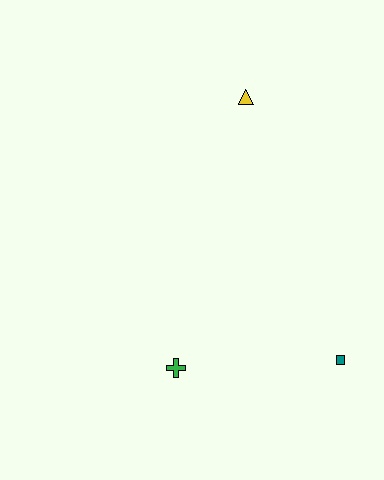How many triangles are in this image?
There is 1 triangle.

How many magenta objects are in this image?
There are no magenta objects.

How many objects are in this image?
There are 3 objects.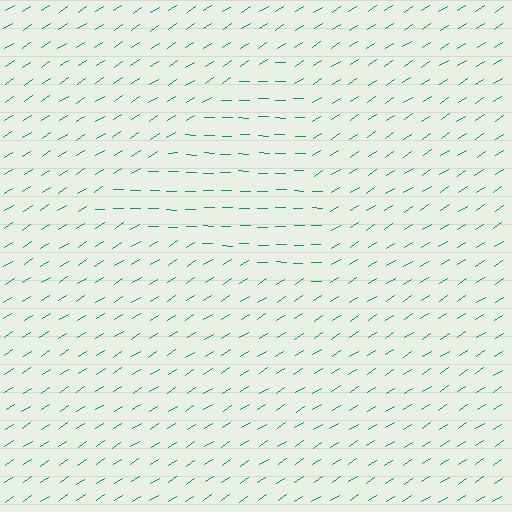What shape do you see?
I see a triangle.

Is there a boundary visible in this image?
Yes, there is a texture boundary formed by a change in line orientation.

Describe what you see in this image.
The image is filled with small teal line segments. A triangle region in the image has lines oriented differently from the surrounding lines, creating a visible texture boundary.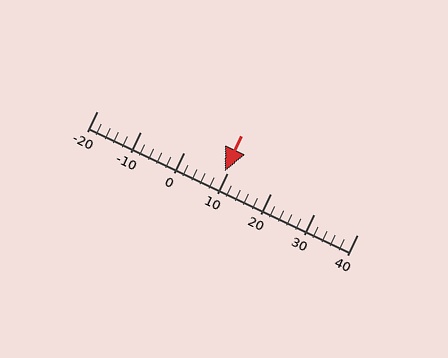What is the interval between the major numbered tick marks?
The major tick marks are spaced 10 units apart.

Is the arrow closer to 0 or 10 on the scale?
The arrow is closer to 10.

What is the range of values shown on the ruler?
The ruler shows values from -20 to 40.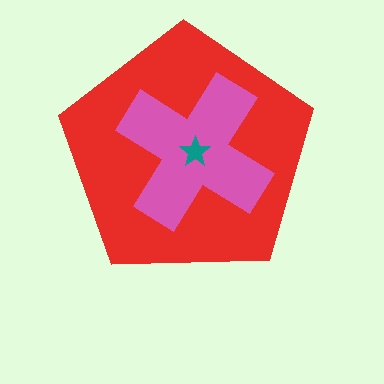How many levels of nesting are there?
3.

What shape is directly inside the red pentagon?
The pink cross.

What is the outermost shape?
The red pentagon.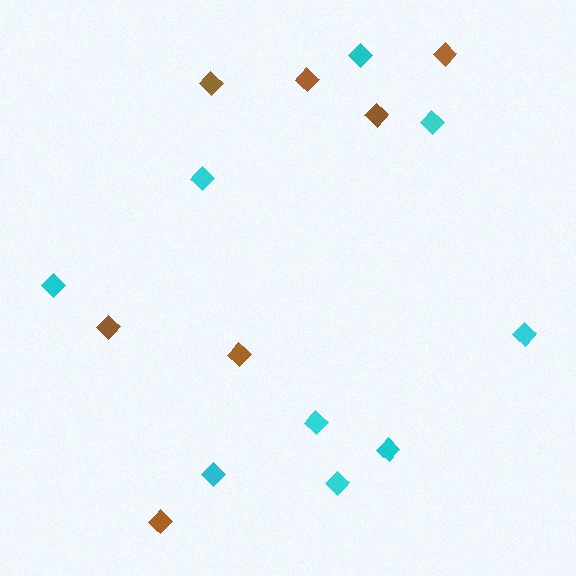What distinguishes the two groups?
There are 2 groups: one group of brown diamonds (7) and one group of cyan diamonds (9).